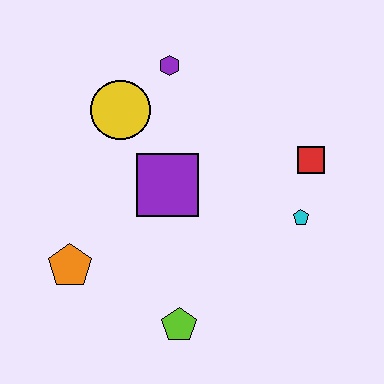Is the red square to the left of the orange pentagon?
No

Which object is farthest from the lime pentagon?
The purple hexagon is farthest from the lime pentagon.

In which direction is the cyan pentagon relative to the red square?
The cyan pentagon is below the red square.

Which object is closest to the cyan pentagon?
The red square is closest to the cyan pentagon.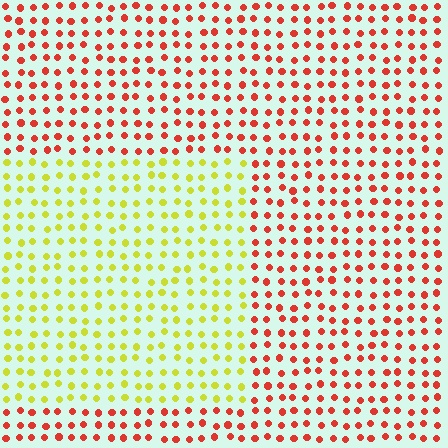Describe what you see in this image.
The image is filled with small red elements in a uniform arrangement. A rectangle-shaped region is visible where the elements are tinted to a slightly different hue, forming a subtle color boundary.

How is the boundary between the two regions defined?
The boundary is defined purely by a slight shift in hue (about 64 degrees). Spacing, size, and orientation are identical on both sides.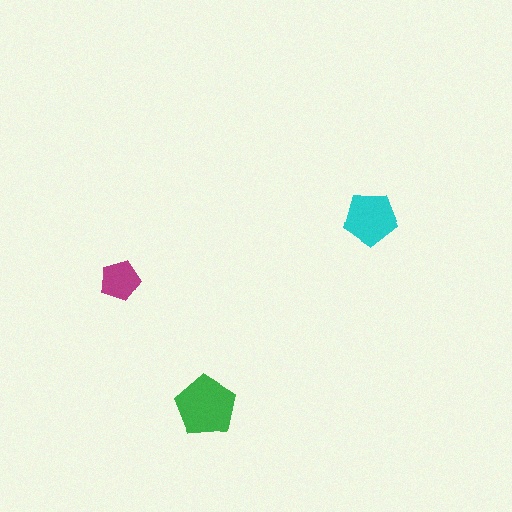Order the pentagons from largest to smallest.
the green one, the cyan one, the magenta one.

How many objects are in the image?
There are 3 objects in the image.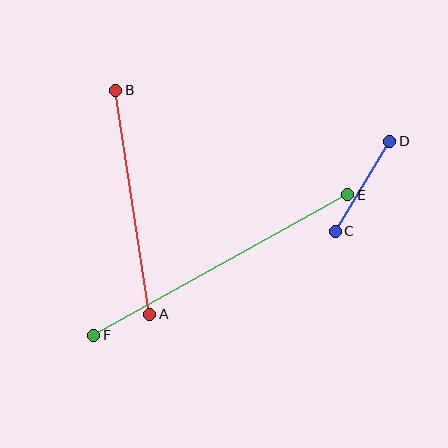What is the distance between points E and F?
The distance is approximately 290 pixels.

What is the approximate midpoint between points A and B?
The midpoint is at approximately (133, 202) pixels.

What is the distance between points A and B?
The distance is approximately 227 pixels.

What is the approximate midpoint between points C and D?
The midpoint is at approximately (363, 186) pixels.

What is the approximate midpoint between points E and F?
The midpoint is at approximately (221, 265) pixels.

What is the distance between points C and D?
The distance is approximately 105 pixels.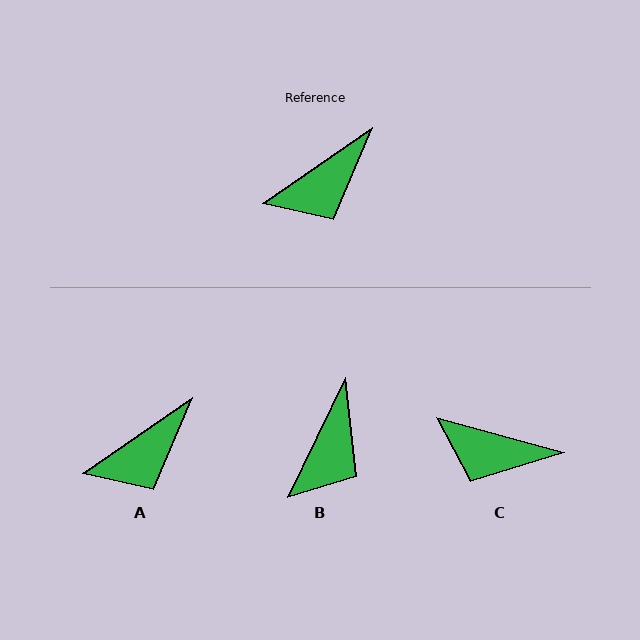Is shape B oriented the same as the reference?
No, it is off by about 30 degrees.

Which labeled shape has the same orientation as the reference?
A.